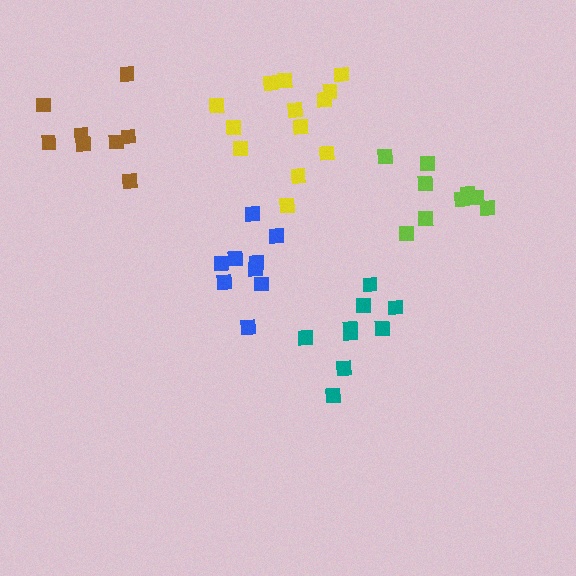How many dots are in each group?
Group 1: 13 dots, Group 2: 9 dots, Group 3: 9 dots, Group 4: 8 dots, Group 5: 9 dots (48 total).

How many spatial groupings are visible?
There are 5 spatial groupings.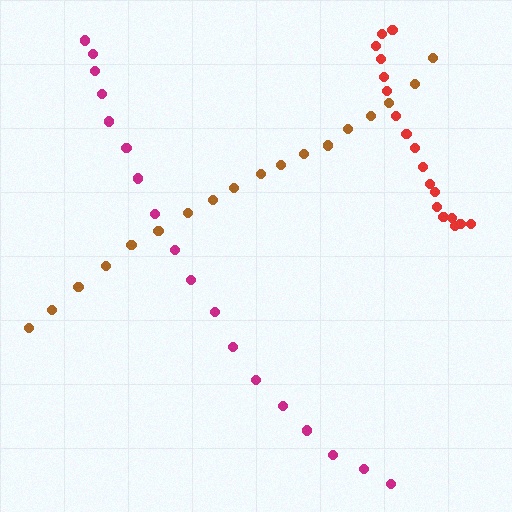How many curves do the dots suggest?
There are 3 distinct paths.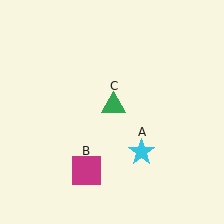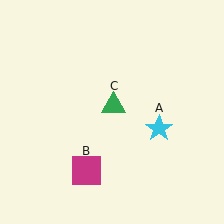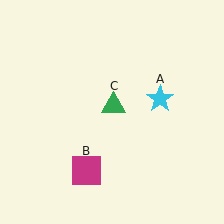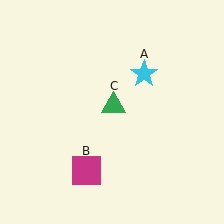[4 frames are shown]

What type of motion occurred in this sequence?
The cyan star (object A) rotated counterclockwise around the center of the scene.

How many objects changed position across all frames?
1 object changed position: cyan star (object A).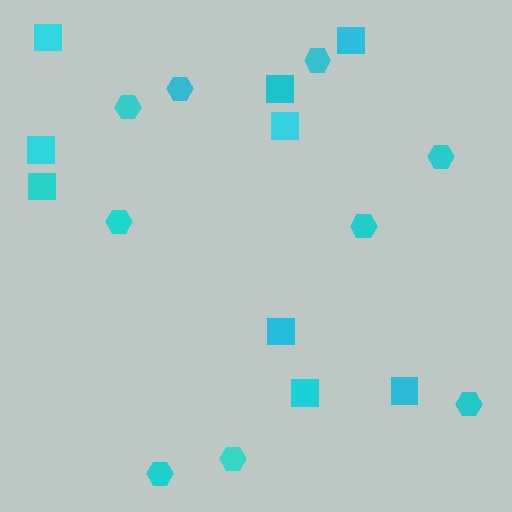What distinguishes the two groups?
There are 2 groups: one group of hexagons (9) and one group of squares (9).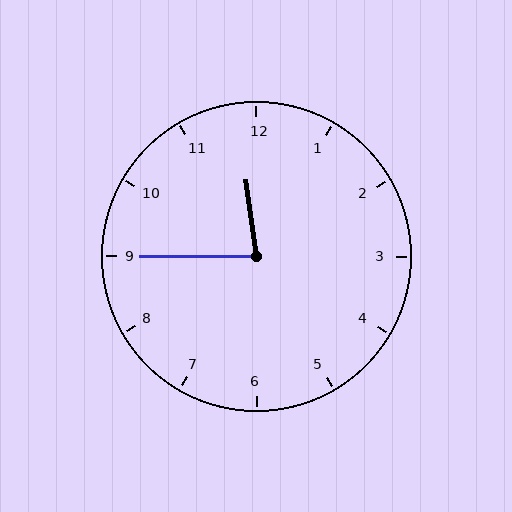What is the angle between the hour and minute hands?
Approximately 82 degrees.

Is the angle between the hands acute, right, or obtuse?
It is acute.